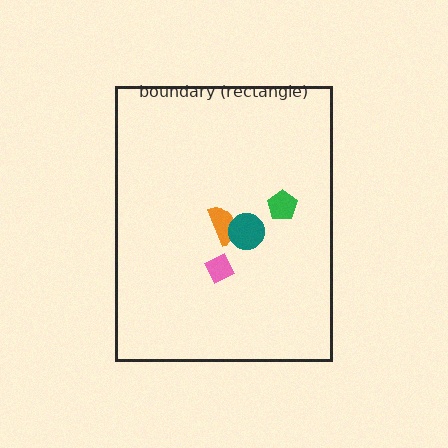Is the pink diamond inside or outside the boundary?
Inside.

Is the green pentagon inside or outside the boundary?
Inside.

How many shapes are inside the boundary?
4 inside, 0 outside.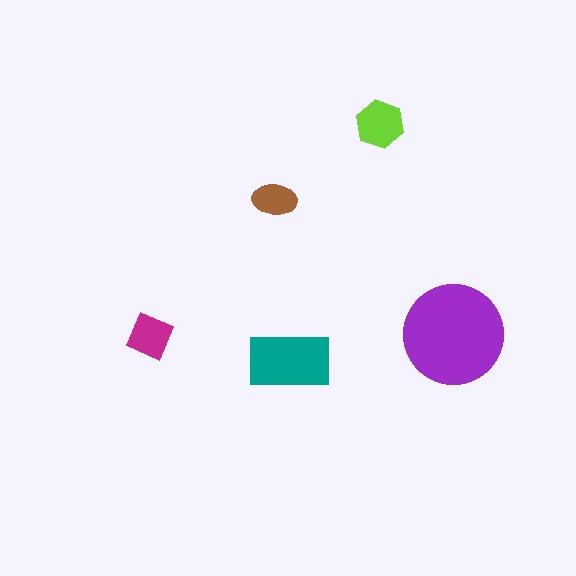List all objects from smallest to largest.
The brown ellipse, the magenta square, the lime hexagon, the teal rectangle, the purple circle.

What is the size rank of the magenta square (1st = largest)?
4th.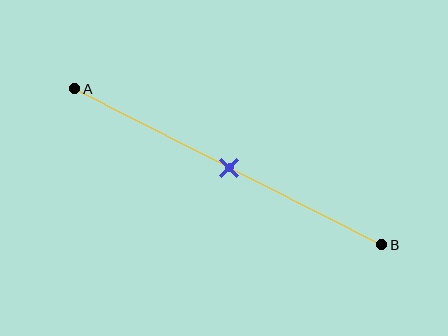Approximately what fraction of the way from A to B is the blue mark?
The blue mark is approximately 50% of the way from A to B.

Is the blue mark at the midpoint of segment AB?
Yes, the mark is approximately at the midpoint.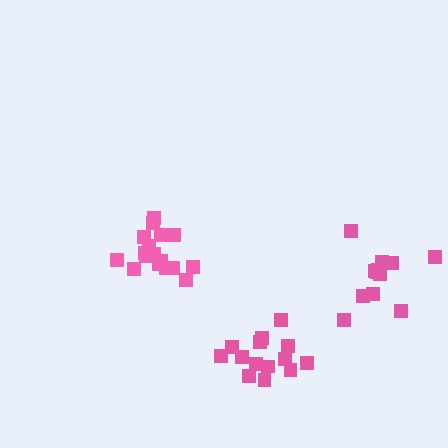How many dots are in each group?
Group 1: 17 dots, Group 2: 14 dots, Group 3: 12 dots (43 total).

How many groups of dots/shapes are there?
There are 3 groups.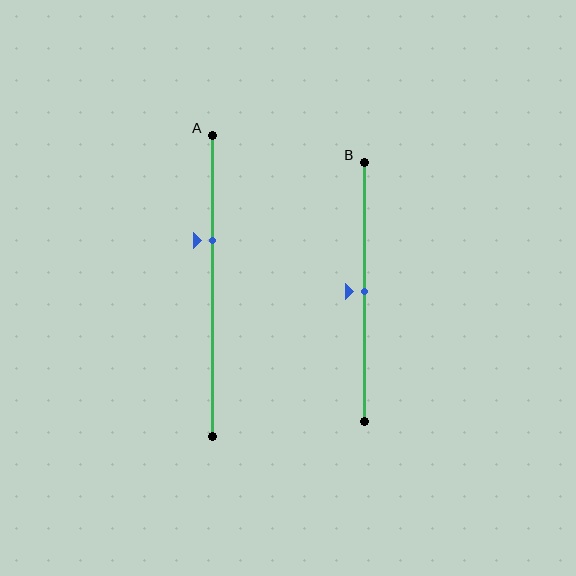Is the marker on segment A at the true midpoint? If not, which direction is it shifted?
No, the marker on segment A is shifted upward by about 15% of the segment length.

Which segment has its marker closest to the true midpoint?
Segment B has its marker closest to the true midpoint.